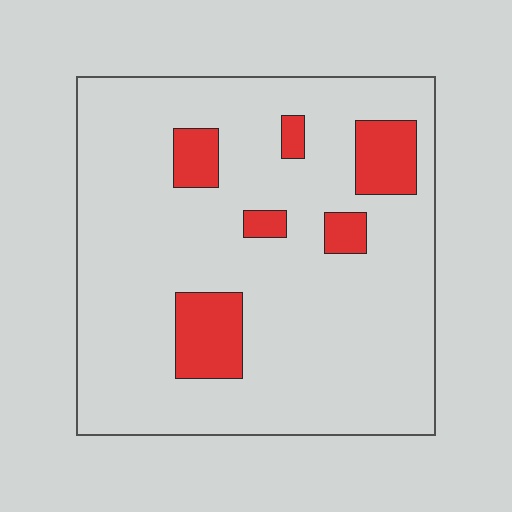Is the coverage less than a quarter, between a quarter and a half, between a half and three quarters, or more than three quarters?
Less than a quarter.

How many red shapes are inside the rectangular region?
6.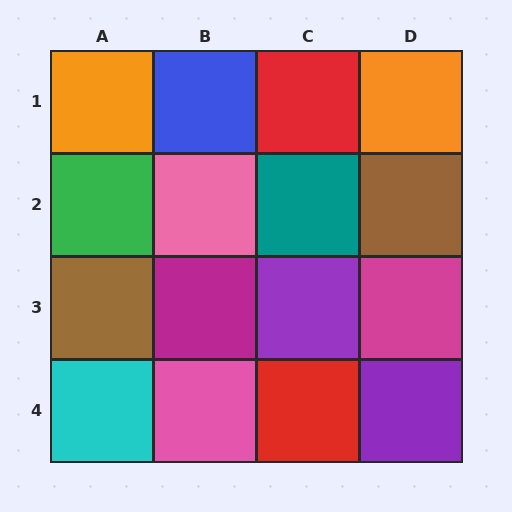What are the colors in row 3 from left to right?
Brown, magenta, purple, magenta.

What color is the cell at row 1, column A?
Orange.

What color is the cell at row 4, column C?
Red.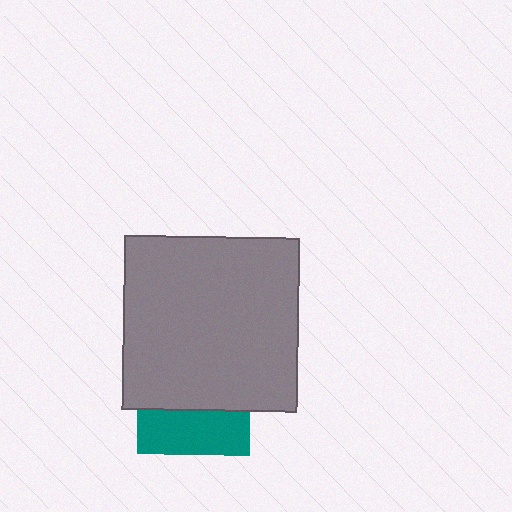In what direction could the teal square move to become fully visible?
The teal square could move down. That would shift it out from behind the gray square entirely.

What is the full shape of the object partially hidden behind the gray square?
The partially hidden object is a teal square.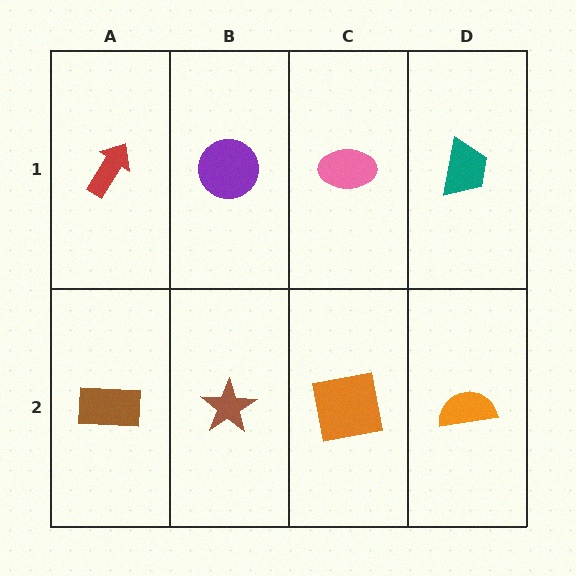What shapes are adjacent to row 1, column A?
A brown rectangle (row 2, column A), a purple circle (row 1, column B).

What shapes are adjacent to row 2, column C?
A pink ellipse (row 1, column C), a brown star (row 2, column B), an orange semicircle (row 2, column D).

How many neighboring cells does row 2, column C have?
3.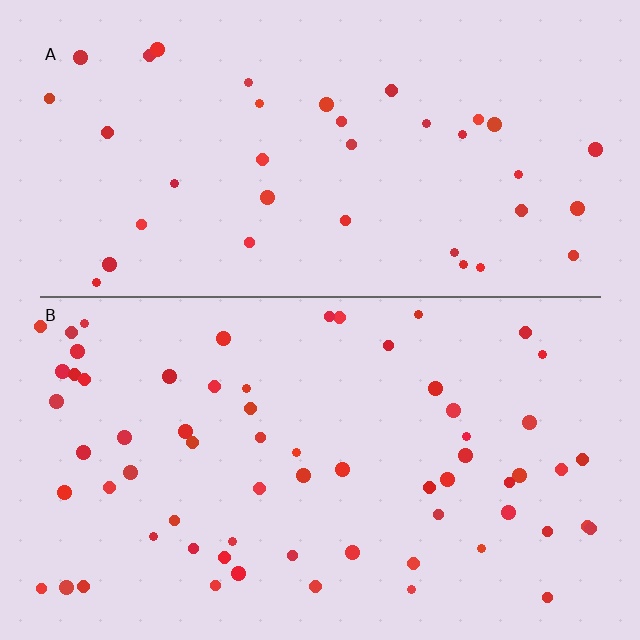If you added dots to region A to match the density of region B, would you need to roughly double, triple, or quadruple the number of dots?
Approximately double.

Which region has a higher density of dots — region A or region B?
B (the bottom).